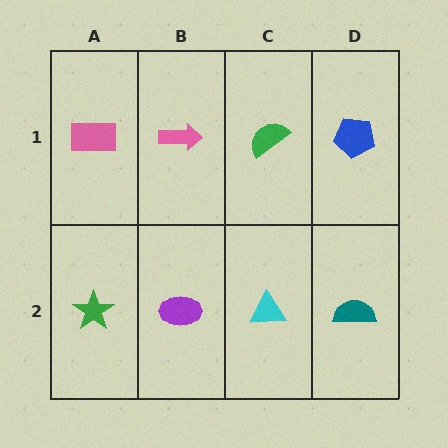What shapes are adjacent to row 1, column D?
A teal semicircle (row 2, column D), a green semicircle (row 1, column C).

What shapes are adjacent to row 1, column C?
A cyan triangle (row 2, column C), a pink arrow (row 1, column B), a blue pentagon (row 1, column D).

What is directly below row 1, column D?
A teal semicircle.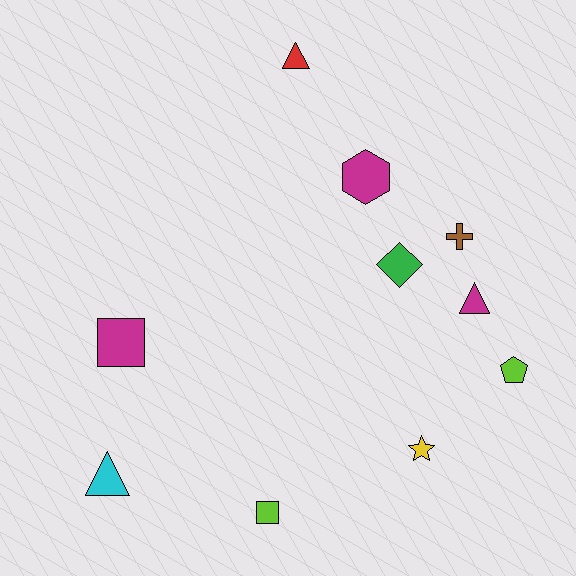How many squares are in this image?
There are 2 squares.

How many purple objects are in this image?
There are no purple objects.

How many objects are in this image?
There are 10 objects.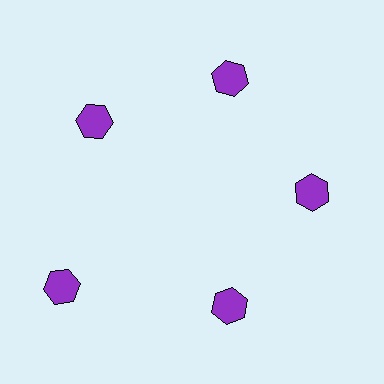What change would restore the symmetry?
The symmetry would be restored by moving it inward, back onto the ring so that all 5 hexagons sit at equal angles and equal distance from the center.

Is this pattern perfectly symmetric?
No. The 5 purple hexagons are arranged in a ring, but one element near the 8 o'clock position is pushed outward from the center, breaking the 5-fold rotational symmetry.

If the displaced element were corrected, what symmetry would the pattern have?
It would have 5-fold rotational symmetry — the pattern would map onto itself every 72 degrees.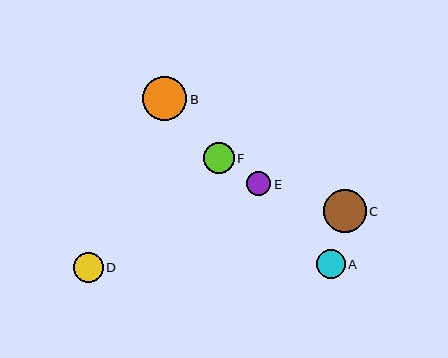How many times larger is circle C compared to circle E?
Circle C is approximately 1.8 times the size of circle E.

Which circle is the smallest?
Circle E is the smallest with a size of approximately 24 pixels.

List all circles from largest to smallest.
From largest to smallest: B, C, F, D, A, E.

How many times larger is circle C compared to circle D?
Circle C is approximately 1.5 times the size of circle D.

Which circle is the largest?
Circle B is the largest with a size of approximately 44 pixels.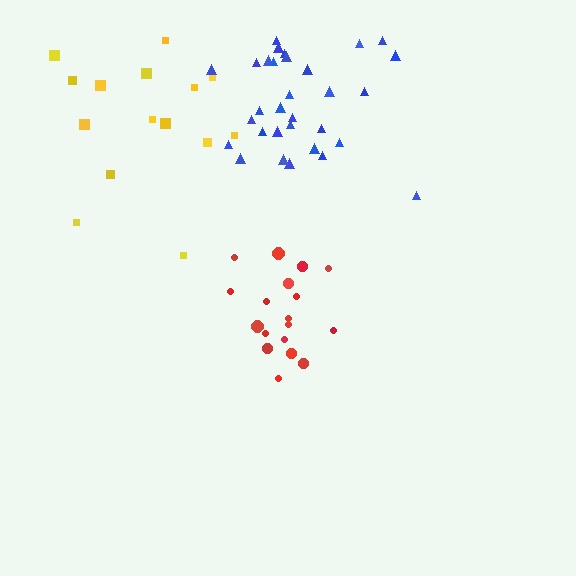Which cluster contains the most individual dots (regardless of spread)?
Blue (31).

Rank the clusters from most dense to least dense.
red, blue, yellow.